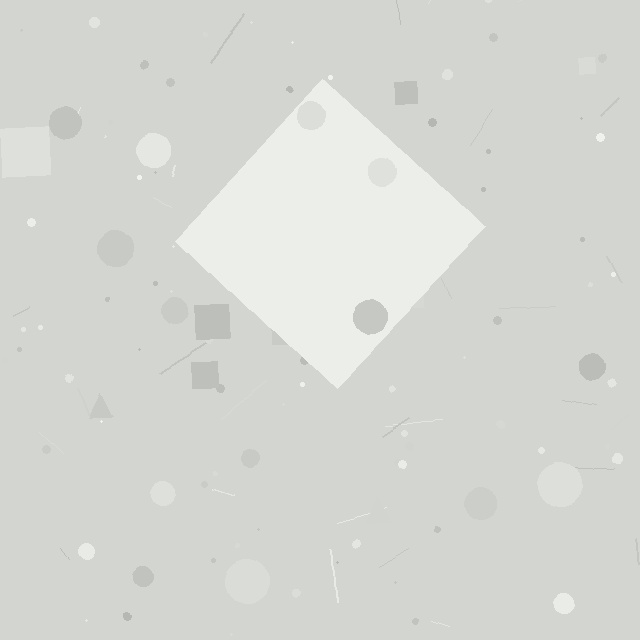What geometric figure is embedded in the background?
A diamond is embedded in the background.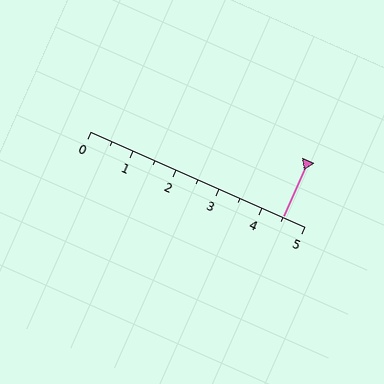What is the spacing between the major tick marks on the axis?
The major ticks are spaced 1 apart.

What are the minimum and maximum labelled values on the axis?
The axis runs from 0 to 5.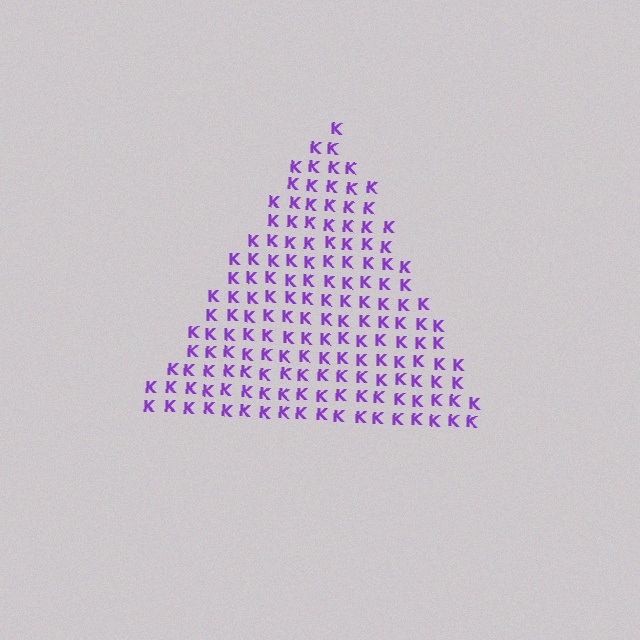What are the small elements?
The small elements are letter K's.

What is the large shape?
The large shape is a triangle.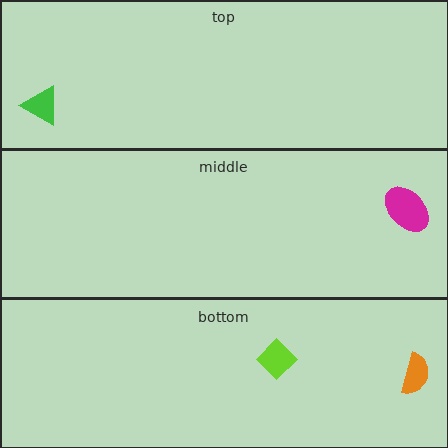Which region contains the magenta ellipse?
The middle region.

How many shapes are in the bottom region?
2.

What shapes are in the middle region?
The magenta ellipse.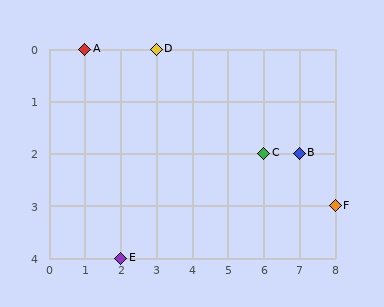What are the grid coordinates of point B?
Point B is at grid coordinates (7, 2).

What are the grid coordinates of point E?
Point E is at grid coordinates (2, 4).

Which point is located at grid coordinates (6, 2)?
Point C is at (6, 2).